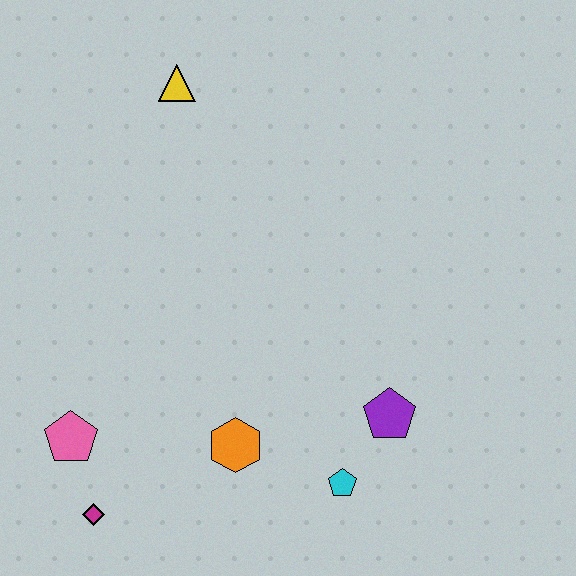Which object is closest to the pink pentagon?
The magenta diamond is closest to the pink pentagon.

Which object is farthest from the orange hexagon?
The yellow triangle is farthest from the orange hexagon.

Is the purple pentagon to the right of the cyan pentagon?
Yes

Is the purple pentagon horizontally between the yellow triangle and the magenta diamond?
No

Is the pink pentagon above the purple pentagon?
No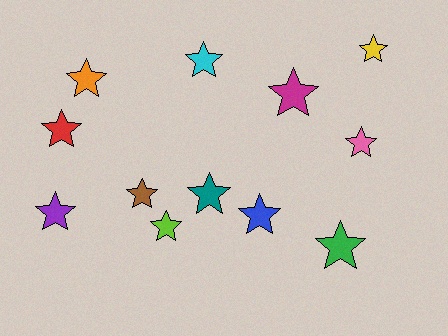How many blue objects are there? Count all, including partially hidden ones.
There is 1 blue object.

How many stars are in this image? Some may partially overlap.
There are 12 stars.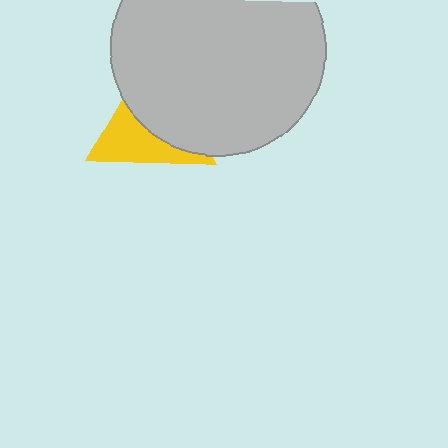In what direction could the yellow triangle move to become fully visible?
The yellow triangle could move toward the lower-left. That would shift it out from behind the light gray circle entirely.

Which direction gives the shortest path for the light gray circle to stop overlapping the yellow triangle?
Moving toward the upper-right gives the shortest separation.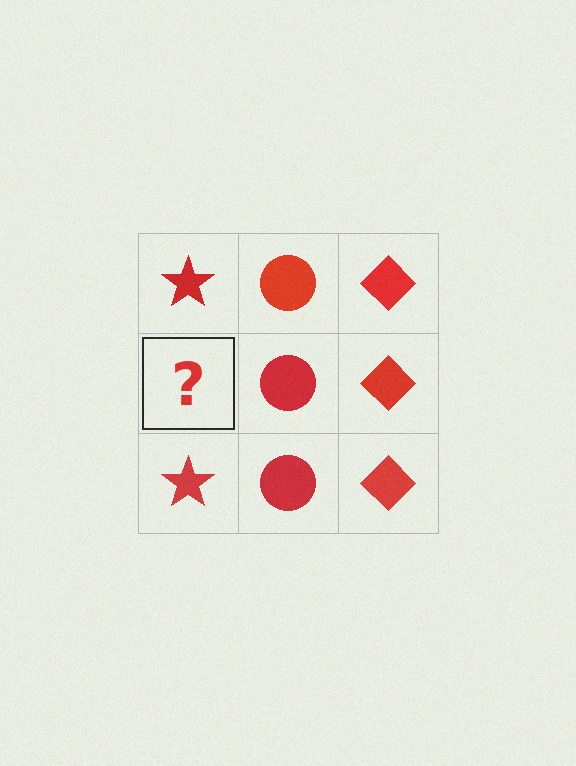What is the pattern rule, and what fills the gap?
The rule is that each column has a consistent shape. The gap should be filled with a red star.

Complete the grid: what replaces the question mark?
The question mark should be replaced with a red star.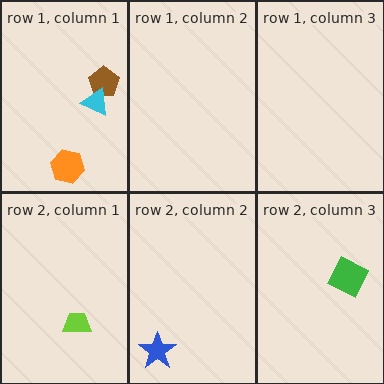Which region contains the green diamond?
The row 2, column 3 region.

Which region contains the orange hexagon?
The row 1, column 1 region.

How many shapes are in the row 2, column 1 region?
1.